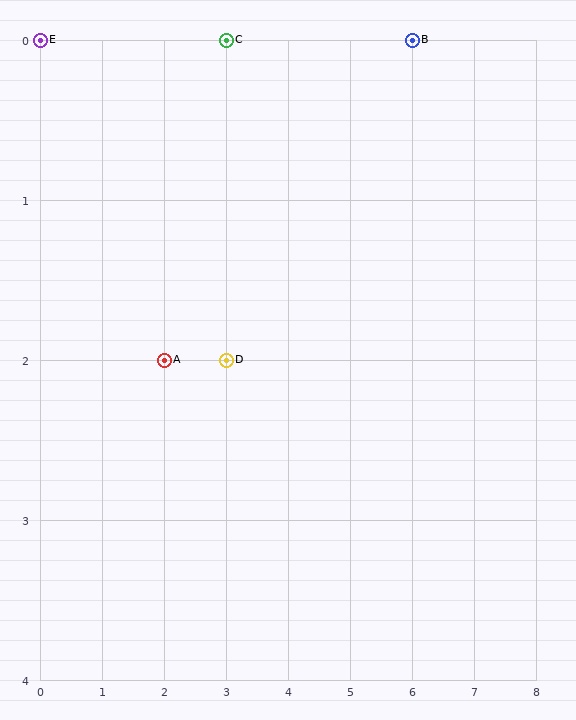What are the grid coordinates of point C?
Point C is at grid coordinates (3, 0).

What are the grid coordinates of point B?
Point B is at grid coordinates (6, 0).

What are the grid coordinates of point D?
Point D is at grid coordinates (3, 2).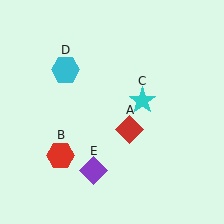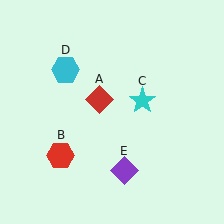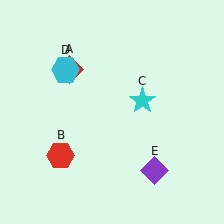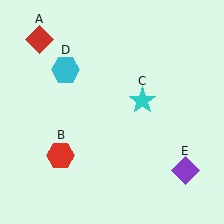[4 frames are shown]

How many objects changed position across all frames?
2 objects changed position: red diamond (object A), purple diamond (object E).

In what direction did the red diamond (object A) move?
The red diamond (object A) moved up and to the left.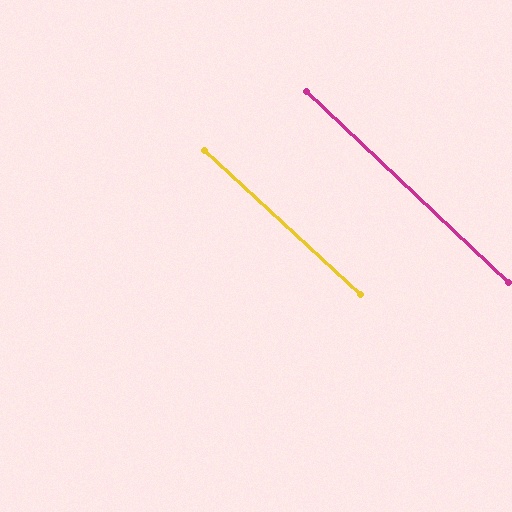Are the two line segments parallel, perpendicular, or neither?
Parallel — their directions differ by only 0.6°.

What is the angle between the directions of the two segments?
Approximately 1 degree.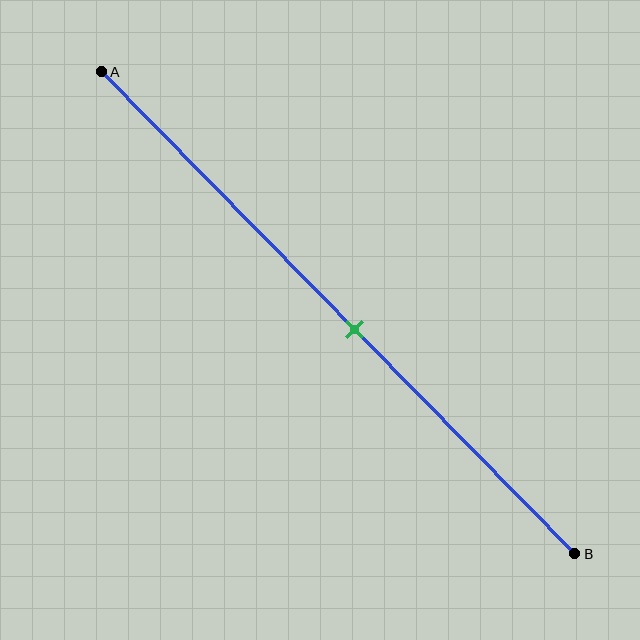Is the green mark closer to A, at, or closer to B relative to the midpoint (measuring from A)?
The green mark is closer to point B than the midpoint of segment AB.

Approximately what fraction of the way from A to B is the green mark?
The green mark is approximately 55% of the way from A to B.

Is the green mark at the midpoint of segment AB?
No, the mark is at about 55% from A, not at the 50% midpoint.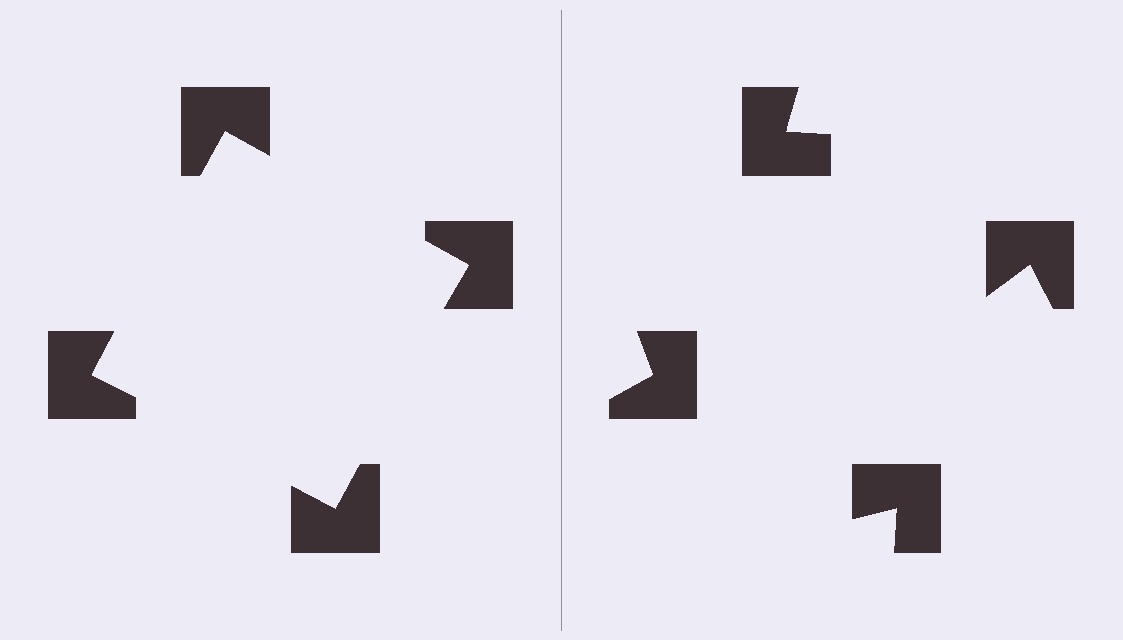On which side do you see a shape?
An illusory square appears on the left side. On the right side the wedge cuts are rotated, so no coherent shape forms.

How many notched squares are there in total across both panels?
8 — 4 on each side.